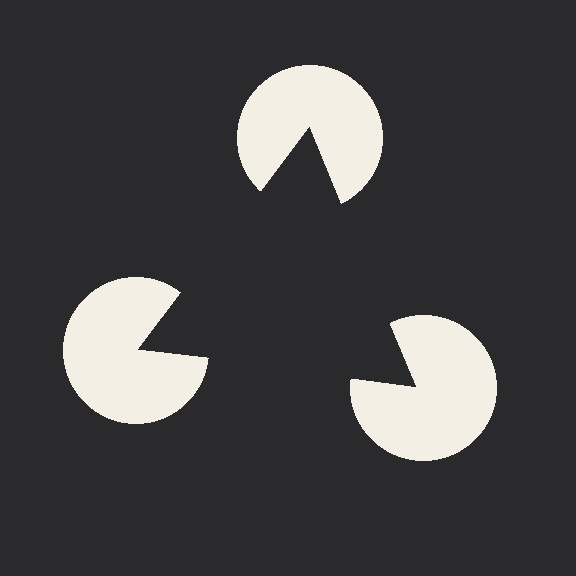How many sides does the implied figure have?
3 sides.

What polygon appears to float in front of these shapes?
An illusory triangle — its edges are inferred from the aligned wedge cuts in the pac-man discs, not physically drawn.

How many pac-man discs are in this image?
There are 3 — one at each vertex of the illusory triangle.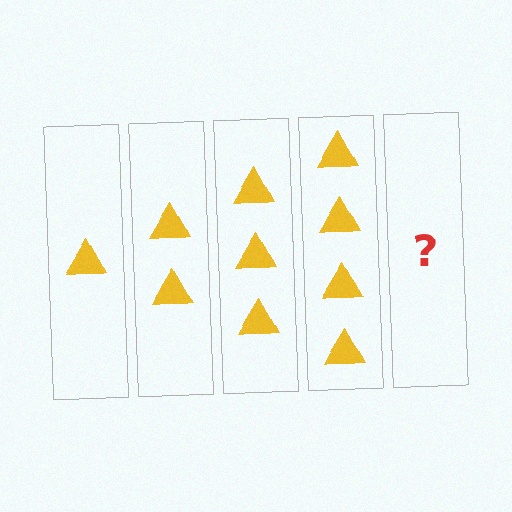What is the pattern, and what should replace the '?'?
The pattern is that each step adds one more triangle. The '?' should be 5 triangles.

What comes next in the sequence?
The next element should be 5 triangles.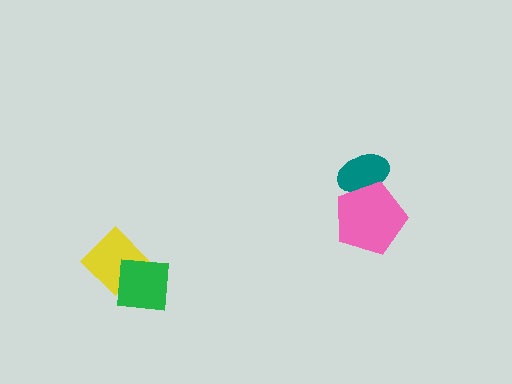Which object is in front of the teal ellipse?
The pink pentagon is in front of the teal ellipse.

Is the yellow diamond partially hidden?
Yes, it is partially covered by another shape.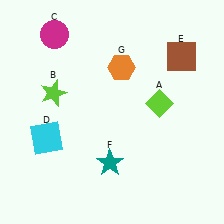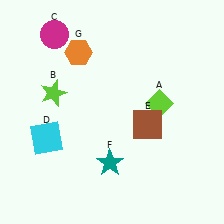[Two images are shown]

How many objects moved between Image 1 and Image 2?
2 objects moved between the two images.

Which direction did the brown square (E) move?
The brown square (E) moved down.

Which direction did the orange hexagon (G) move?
The orange hexagon (G) moved left.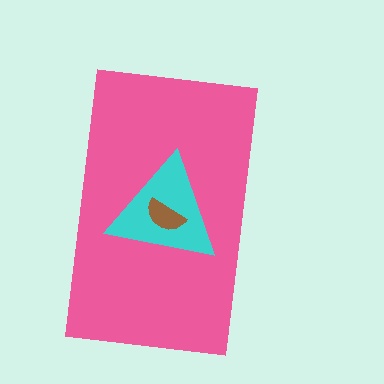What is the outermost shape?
The pink rectangle.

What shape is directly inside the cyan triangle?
The brown semicircle.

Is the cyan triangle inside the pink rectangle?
Yes.